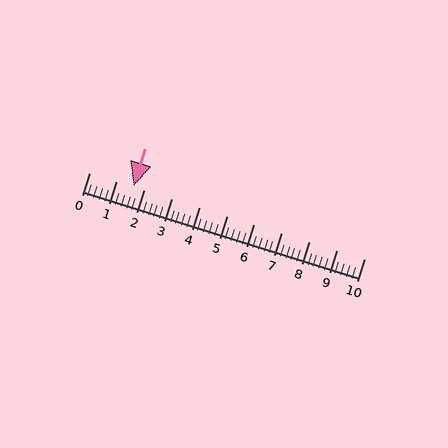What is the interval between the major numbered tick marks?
The major tick marks are spaced 1 units apart.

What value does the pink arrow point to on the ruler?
The pink arrow points to approximately 1.6.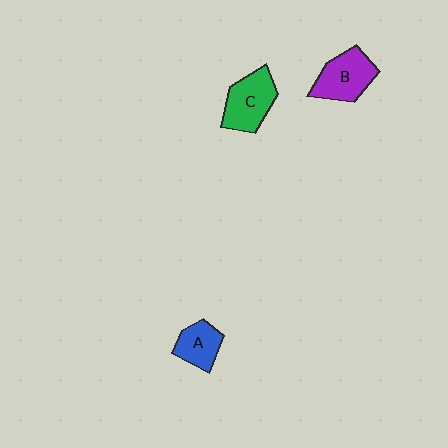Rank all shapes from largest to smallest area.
From largest to smallest: C (green), B (purple), A (blue).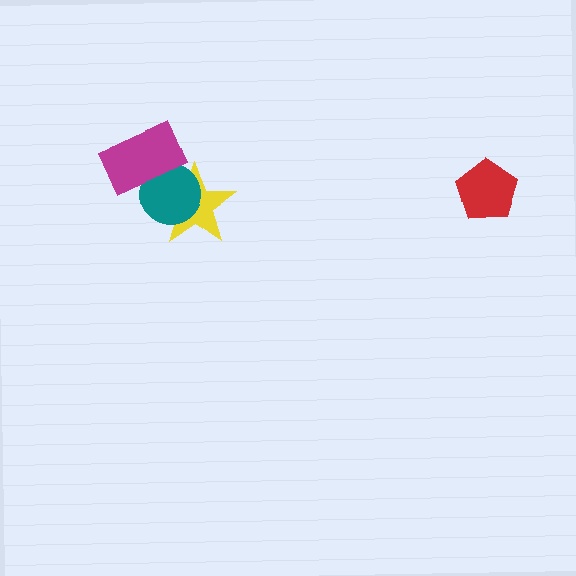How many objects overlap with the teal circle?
2 objects overlap with the teal circle.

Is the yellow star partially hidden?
Yes, it is partially covered by another shape.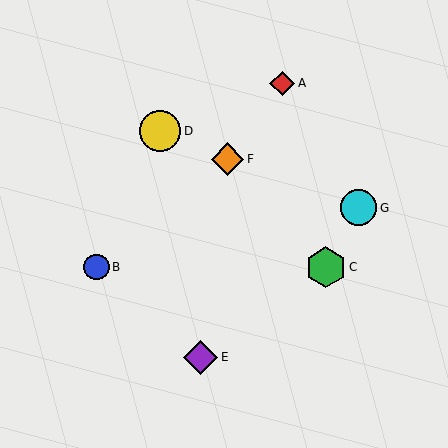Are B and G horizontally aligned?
No, B is at y≈267 and G is at y≈208.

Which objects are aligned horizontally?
Objects B, C are aligned horizontally.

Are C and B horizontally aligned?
Yes, both are at y≈267.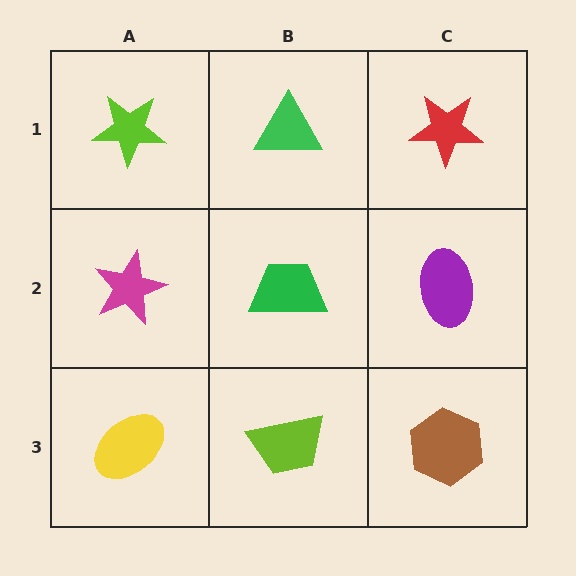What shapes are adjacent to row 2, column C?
A red star (row 1, column C), a brown hexagon (row 3, column C), a green trapezoid (row 2, column B).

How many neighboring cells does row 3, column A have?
2.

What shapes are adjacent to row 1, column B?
A green trapezoid (row 2, column B), a lime star (row 1, column A), a red star (row 1, column C).